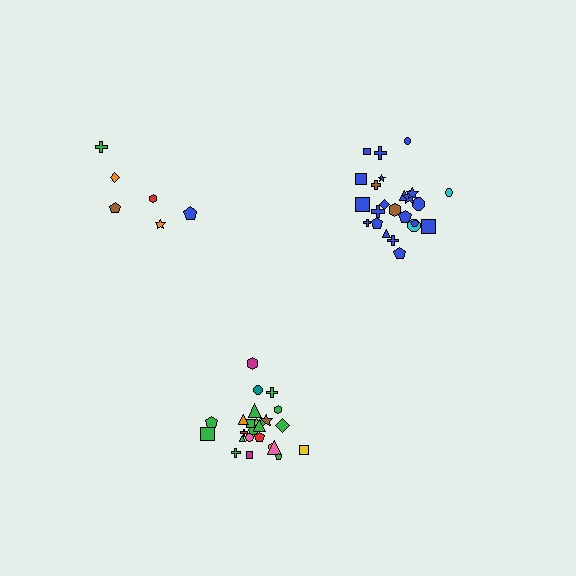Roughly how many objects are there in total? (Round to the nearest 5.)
Roughly 55 objects in total.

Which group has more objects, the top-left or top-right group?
The top-right group.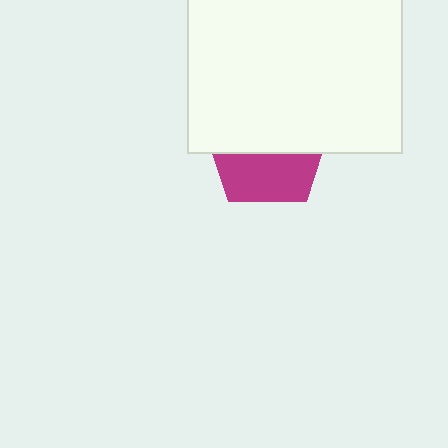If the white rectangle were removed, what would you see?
You would see the complete magenta pentagon.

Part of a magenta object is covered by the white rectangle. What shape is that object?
It is a pentagon.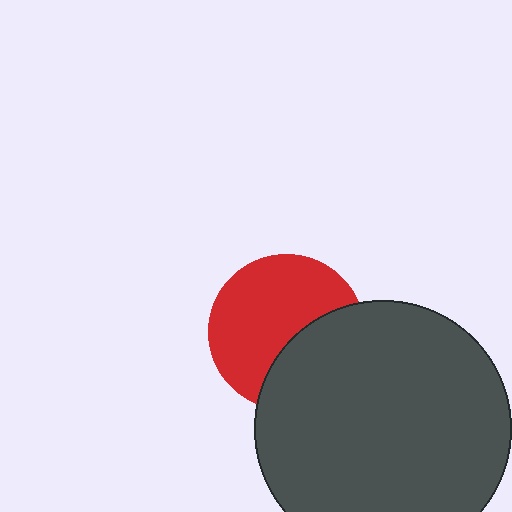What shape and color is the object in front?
The object in front is a dark gray circle.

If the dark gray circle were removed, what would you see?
You would see the complete red circle.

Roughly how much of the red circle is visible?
About half of it is visible (roughly 63%).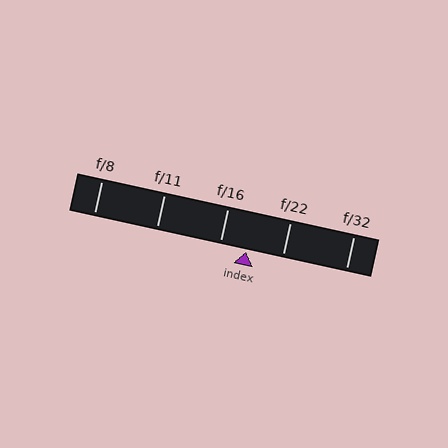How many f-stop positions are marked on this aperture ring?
There are 5 f-stop positions marked.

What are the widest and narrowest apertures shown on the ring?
The widest aperture shown is f/8 and the narrowest is f/32.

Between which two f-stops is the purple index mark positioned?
The index mark is between f/16 and f/22.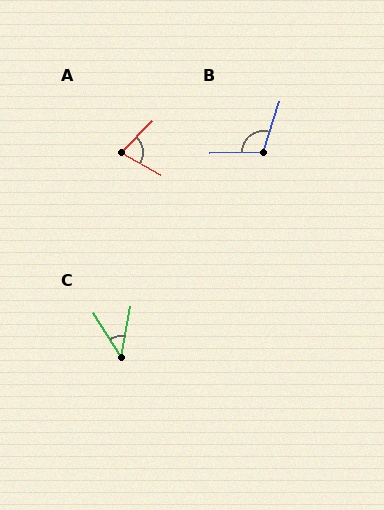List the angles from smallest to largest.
C (42°), A (74°), B (109°).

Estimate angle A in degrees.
Approximately 74 degrees.